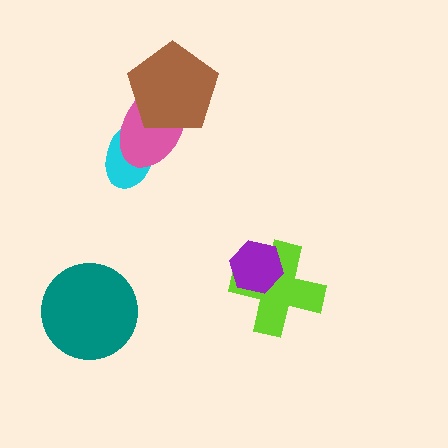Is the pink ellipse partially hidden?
Yes, it is partially covered by another shape.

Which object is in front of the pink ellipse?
The brown pentagon is in front of the pink ellipse.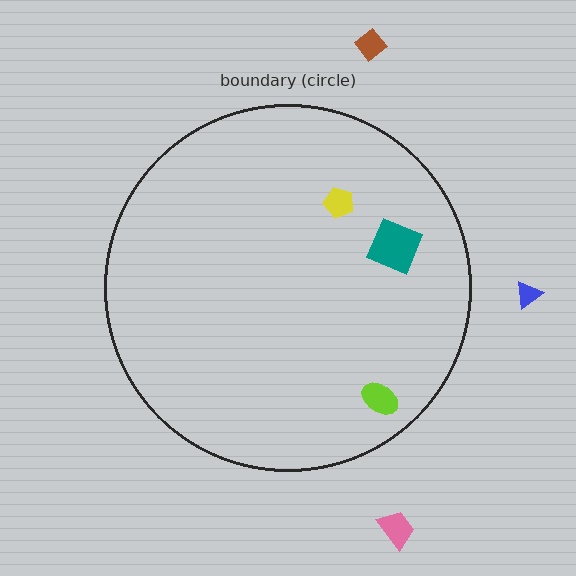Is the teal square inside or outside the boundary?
Inside.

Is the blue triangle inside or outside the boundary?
Outside.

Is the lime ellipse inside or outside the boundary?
Inside.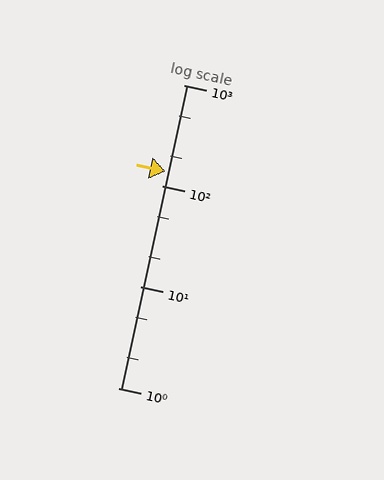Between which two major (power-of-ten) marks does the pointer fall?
The pointer is between 100 and 1000.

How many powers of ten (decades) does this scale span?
The scale spans 3 decades, from 1 to 1000.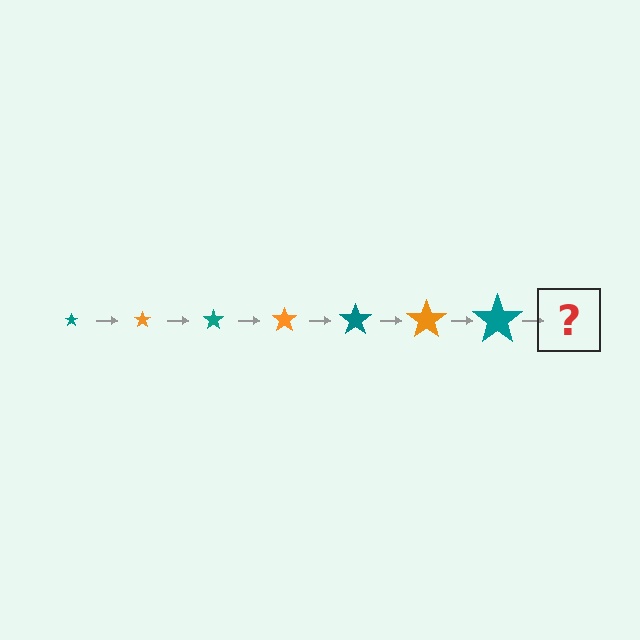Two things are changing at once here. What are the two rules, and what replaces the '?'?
The two rules are that the star grows larger each step and the color cycles through teal and orange. The '?' should be an orange star, larger than the previous one.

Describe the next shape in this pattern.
It should be an orange star, larger than the previous one.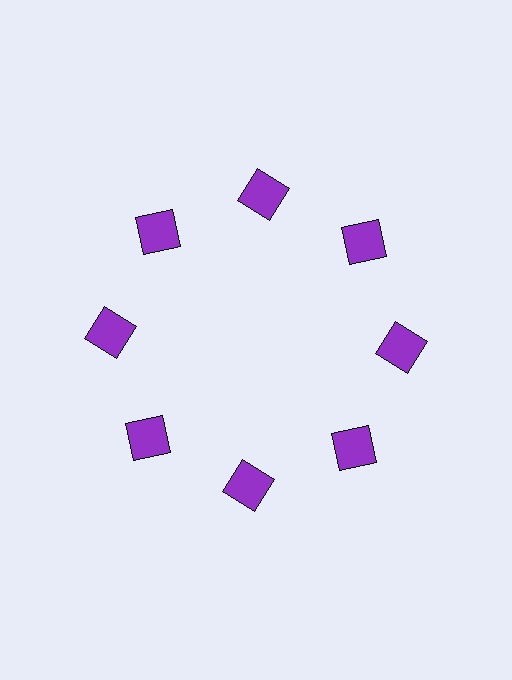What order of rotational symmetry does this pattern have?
This pattern has 8-fold rotational symmetry.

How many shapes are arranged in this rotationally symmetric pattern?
There are 8 shapes, arranged in 8 groups of 1.